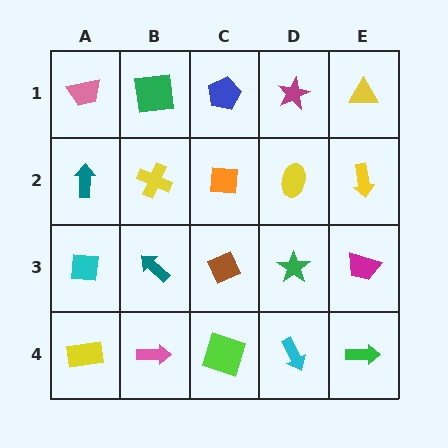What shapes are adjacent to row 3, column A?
A teal arrow (row 2, column A), a yellow rectangle (row 4, column A), a teal arrow (row 3, column B).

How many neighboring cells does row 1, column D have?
3.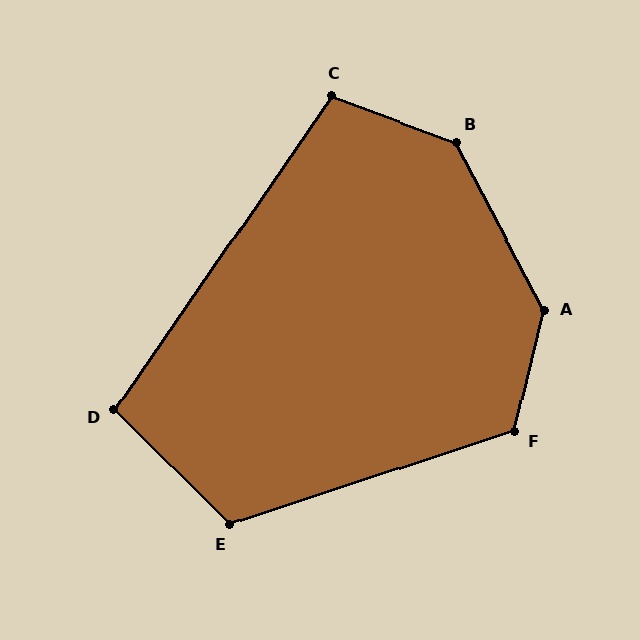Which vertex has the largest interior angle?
A, at approximately 139 degrees.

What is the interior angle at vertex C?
Approximately 105 degrees (obtuse).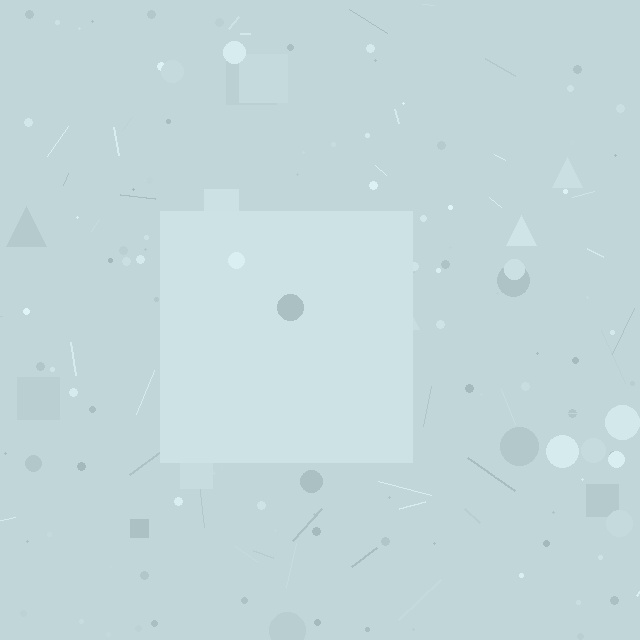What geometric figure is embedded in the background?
A square is embedded in the background.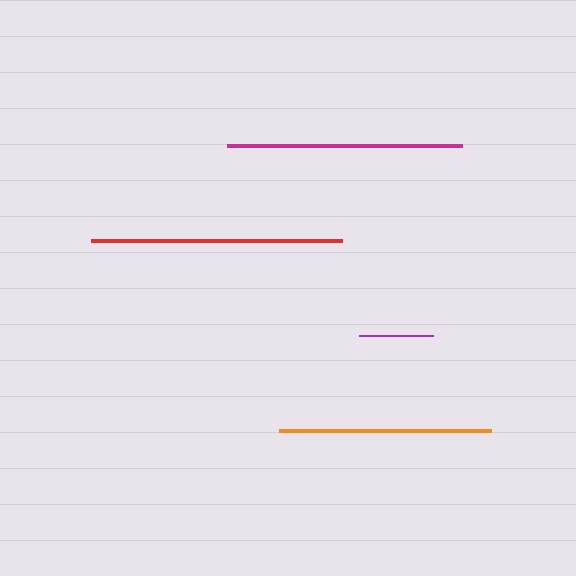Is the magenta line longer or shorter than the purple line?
The magenta line is longer than the purple line.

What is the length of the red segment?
The red segment is approximately 251 pixels long.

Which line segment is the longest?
The red line is the longest at approximately 251 pixels.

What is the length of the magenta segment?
The magenta segment is approximately 235 pixels long.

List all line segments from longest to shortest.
From longest to shortest: red, magenta, orange, purple.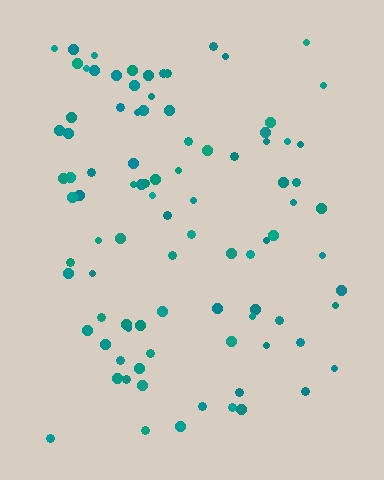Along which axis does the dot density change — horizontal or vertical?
Vertical.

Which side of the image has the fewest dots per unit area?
The bottom.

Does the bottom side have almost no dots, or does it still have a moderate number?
Still a moderate number, just noticeably fewer than the top.